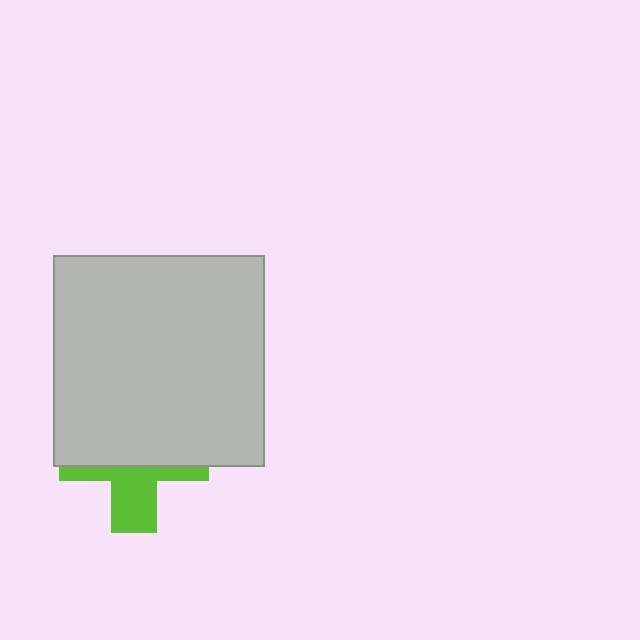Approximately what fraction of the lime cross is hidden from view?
Roughly 62% of the lime cross is hidden behind the light gray square.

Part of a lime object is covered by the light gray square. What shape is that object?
It is a cross.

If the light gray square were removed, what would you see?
You would see the complete lime cross.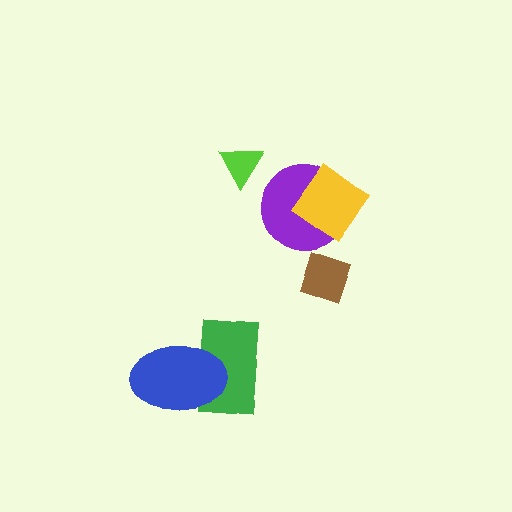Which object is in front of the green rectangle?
The blue ellipse is in front of the green rectangle.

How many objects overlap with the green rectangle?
1 object overlaps with the green rectangle.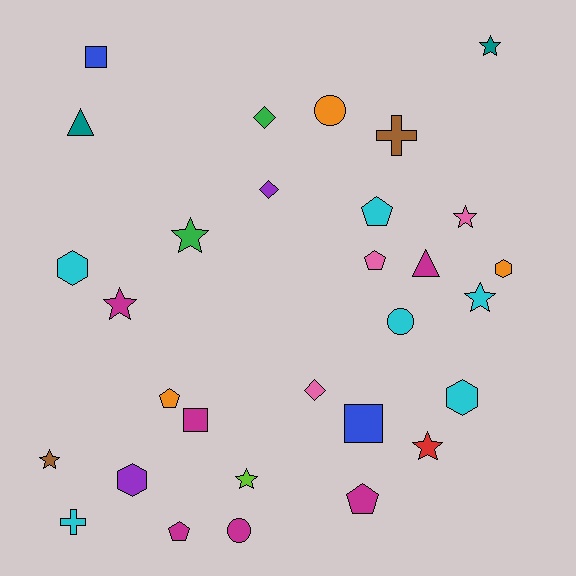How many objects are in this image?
There are 30 objects.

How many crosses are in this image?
There are 2 crosses.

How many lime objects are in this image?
There is 1 lime object.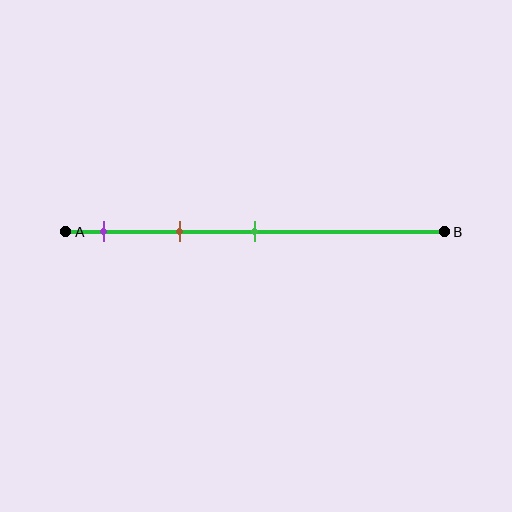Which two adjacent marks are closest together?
The purple and brown marks are the closest adjacent pair.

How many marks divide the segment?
There are 3 marks dividing the segment.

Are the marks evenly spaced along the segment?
Yes, the marks are approximately evenly spaced.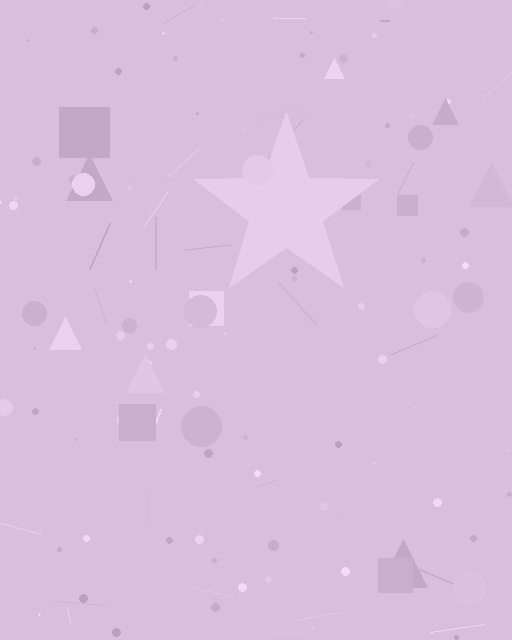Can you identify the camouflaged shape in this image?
The camouflaged shape is a star.